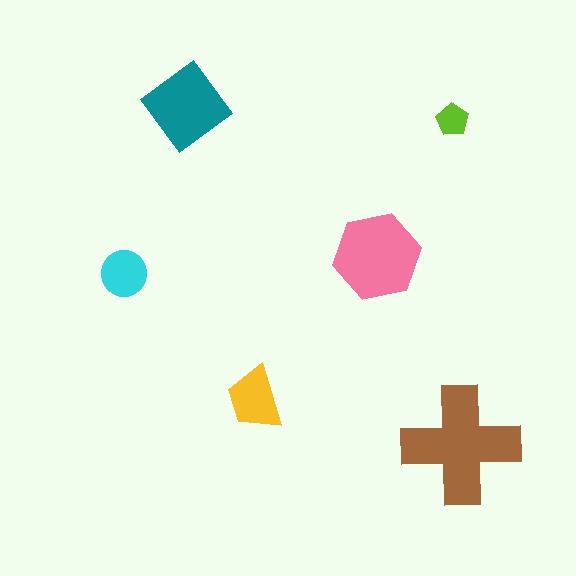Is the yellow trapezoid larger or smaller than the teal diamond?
Smaller.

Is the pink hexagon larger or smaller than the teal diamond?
Larger.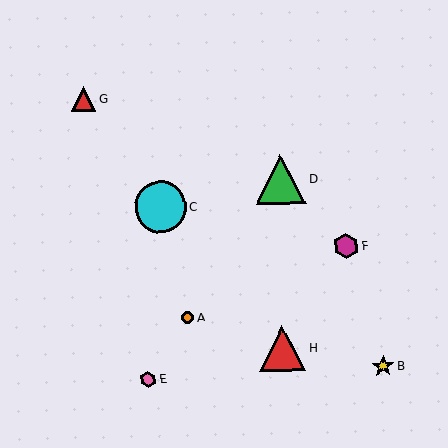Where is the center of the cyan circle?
The center of the cyan circle is at (160, 207).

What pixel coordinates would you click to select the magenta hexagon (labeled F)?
Click at (346, 246) to select the magenta hexagon F.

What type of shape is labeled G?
Shape G is a red triangle.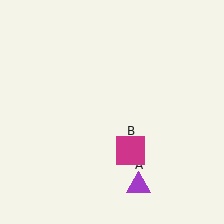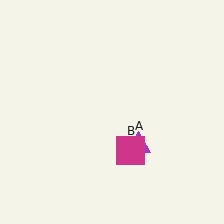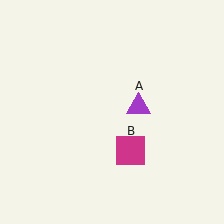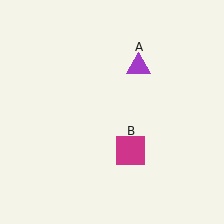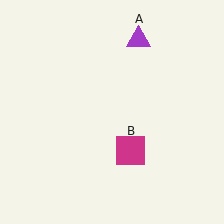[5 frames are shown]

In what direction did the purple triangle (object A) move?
The purple triangle (object A) moved up.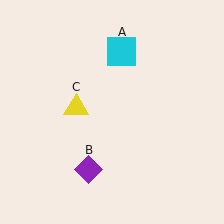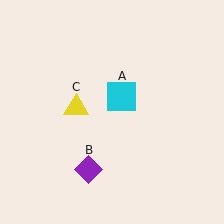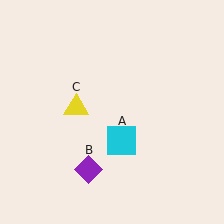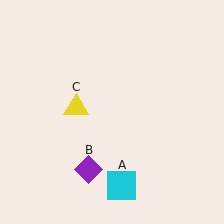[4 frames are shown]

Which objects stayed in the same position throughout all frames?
Purple diamond (object B) and yellow triangle (object C) remained stationary.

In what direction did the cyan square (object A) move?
The cyan square (object A) moved down.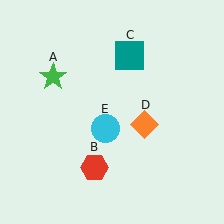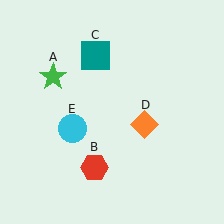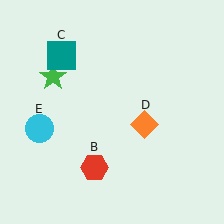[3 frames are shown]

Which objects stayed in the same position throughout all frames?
Green star (object A) and red hexagon (object B) and orange diamond (object D) remained stationary.